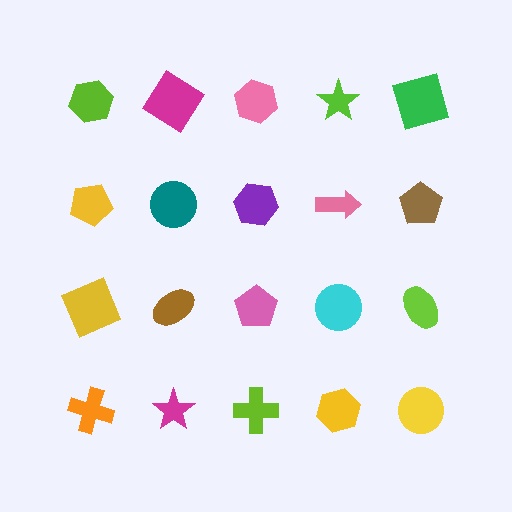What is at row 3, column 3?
A pink pentagon.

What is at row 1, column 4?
A lime star.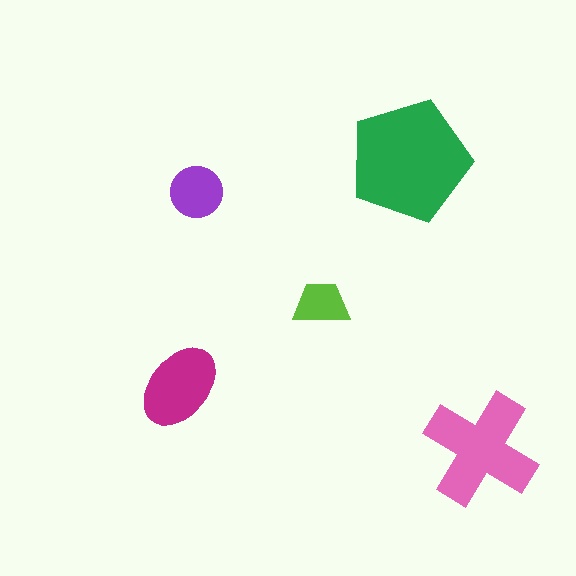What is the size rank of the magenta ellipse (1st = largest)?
3rd.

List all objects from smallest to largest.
The lime trapezoid, the purple circle, the magenta ellipse, the pink cross, the green pentagon.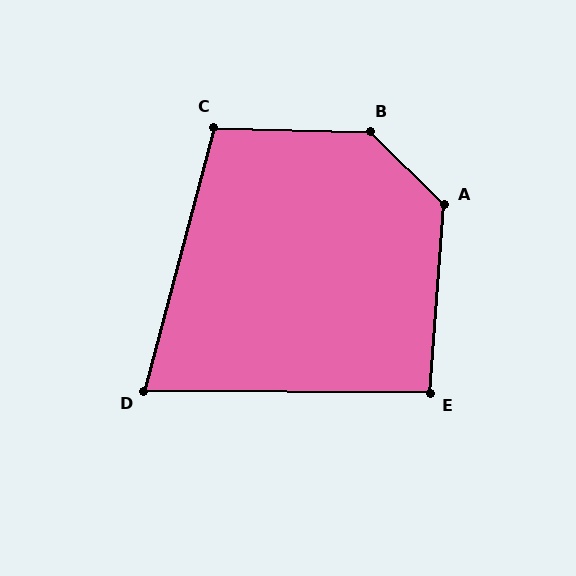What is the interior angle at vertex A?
Approximately 131 degrees (obtuse).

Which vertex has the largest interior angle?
B, at approximately 137 degrees.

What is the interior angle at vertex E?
Approximately 94 degrees (approximately right).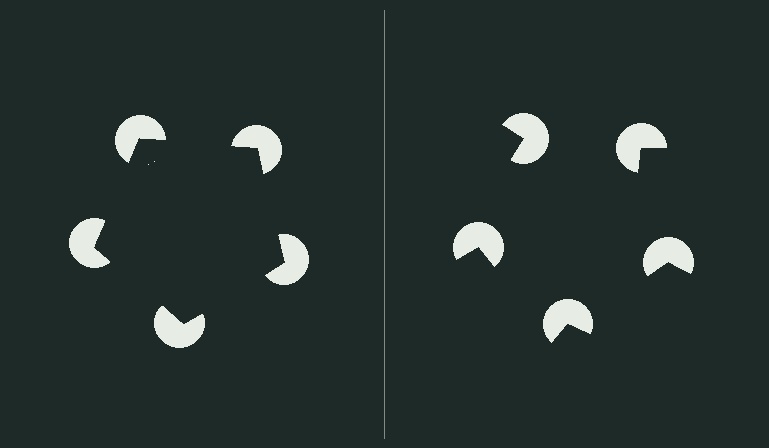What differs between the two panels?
The pac-man discs are positioned identically on both sides; only the wedge orientations differ. On the left they align to a pentagon; on the right they are misaligned.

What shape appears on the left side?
An illusory pentagon.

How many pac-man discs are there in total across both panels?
10 — 5 on each side.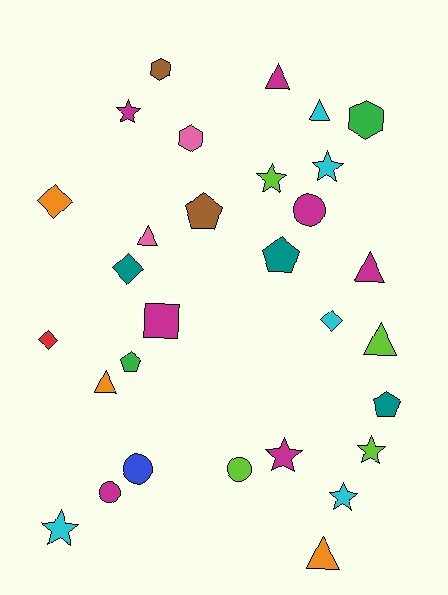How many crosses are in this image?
There are no crosses.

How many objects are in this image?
There are 30 objects.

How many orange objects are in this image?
There are 3 orange objects.